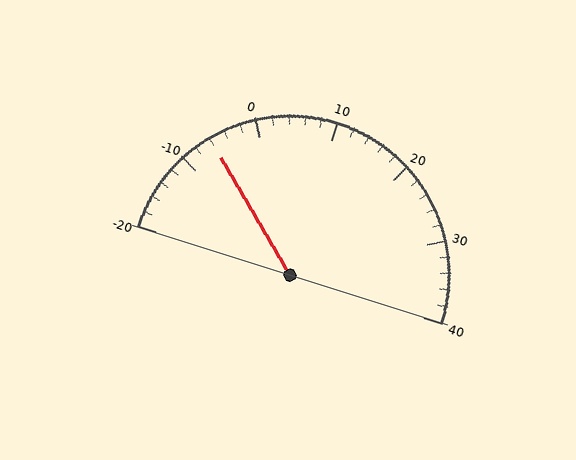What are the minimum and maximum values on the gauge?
The gauge ranges from -20 to 40.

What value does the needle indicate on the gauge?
The needle indicates approximately -6.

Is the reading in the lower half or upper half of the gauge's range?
The reading is in the lower half of the range (-20 to 40).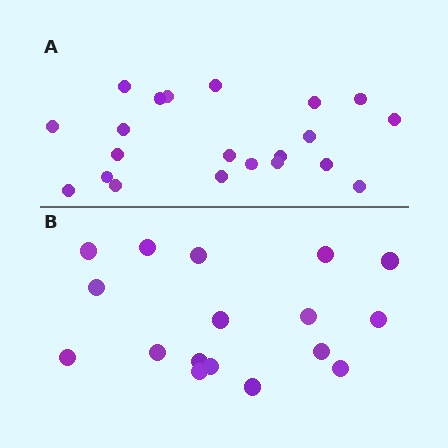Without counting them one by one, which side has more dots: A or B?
Region A (the top region) has more dots.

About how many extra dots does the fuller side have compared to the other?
Region A has about 4 more dots than region B.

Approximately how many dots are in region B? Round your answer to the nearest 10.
About 20 dots. (The exact count is 17, which rounds to 20.)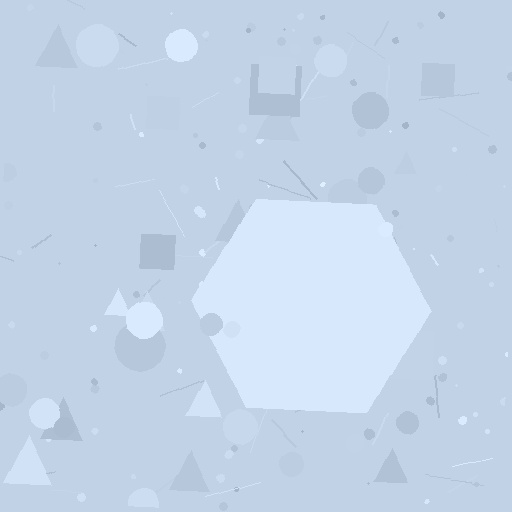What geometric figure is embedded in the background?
A hexagon is embedded in the background.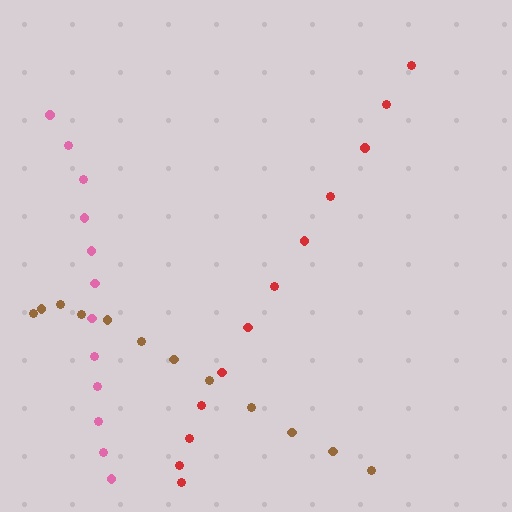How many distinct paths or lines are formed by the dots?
There are 3 distinct paths.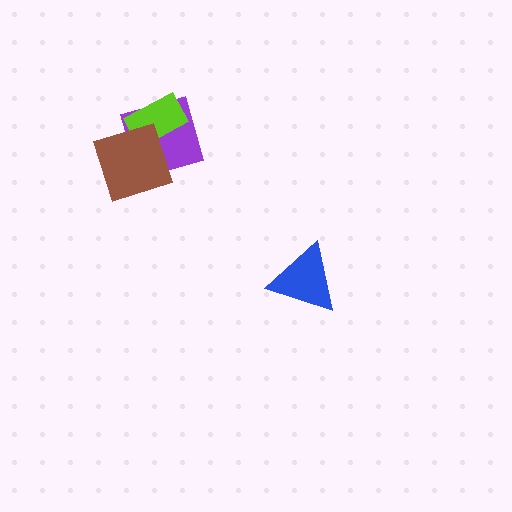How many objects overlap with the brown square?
2 objects overlap with the brown square.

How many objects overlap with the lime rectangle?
2 objects overlap with the lime rectangle.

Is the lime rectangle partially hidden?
Yes, it is partially covered by another shape.